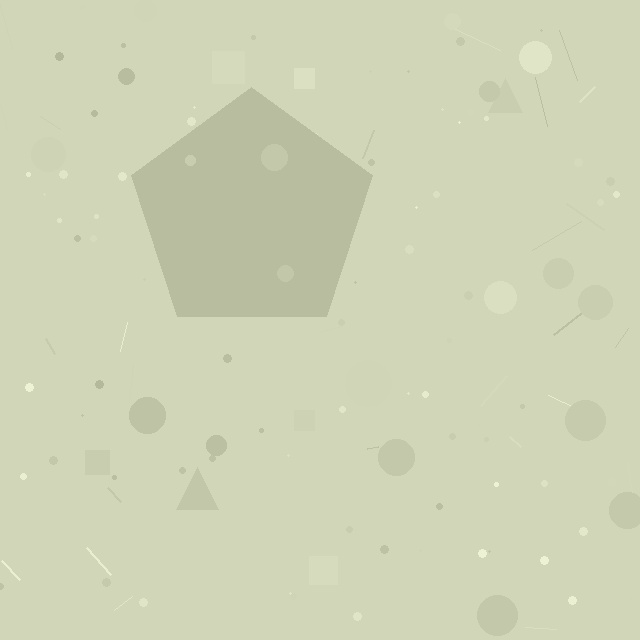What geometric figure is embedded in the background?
A pentagon is embedded in the background.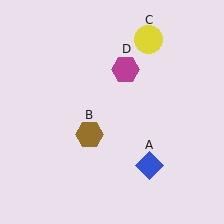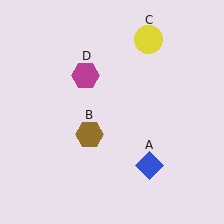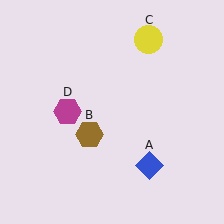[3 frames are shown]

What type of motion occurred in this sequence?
The magenta hexagon (object D) rotated counterclockwise around the center of the scene.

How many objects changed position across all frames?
1 object changed position: magenta hexagon (object D).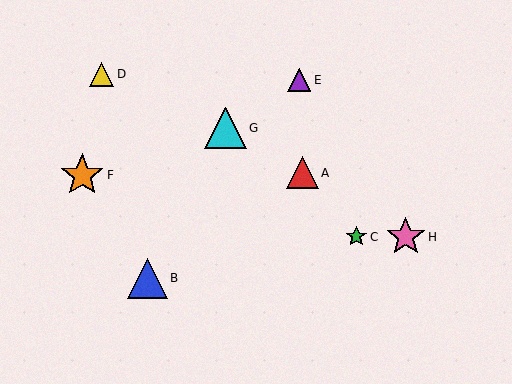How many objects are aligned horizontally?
2 objects (C, H) are aligned horizontally.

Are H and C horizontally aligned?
Yes, both are at y≈237.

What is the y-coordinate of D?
Object D is at y≈75.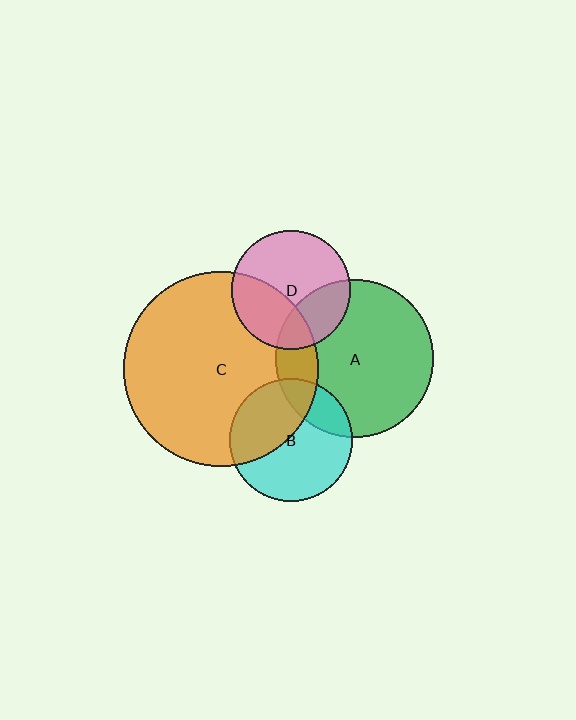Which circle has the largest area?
Circle C (orange).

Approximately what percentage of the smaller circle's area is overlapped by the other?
Approximately 35%.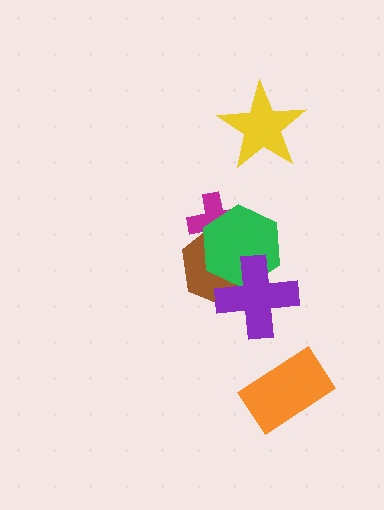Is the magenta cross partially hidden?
Yes, it is partially covered by another shape.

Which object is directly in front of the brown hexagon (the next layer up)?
The green hexagon is directly in front of the brown hexagon.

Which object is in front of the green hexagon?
The purple cross is in front of the green hexagon.